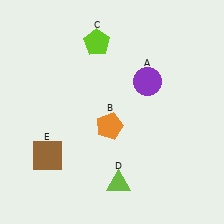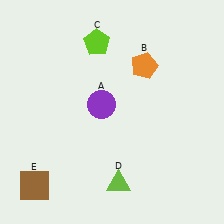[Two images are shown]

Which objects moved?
The objects that moved are: the purple circle (A), the orange pentagon (B), the brown square (E).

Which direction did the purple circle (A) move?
The purple circle (A) moved left.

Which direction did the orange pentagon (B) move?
The orange pentagon (B) moved up.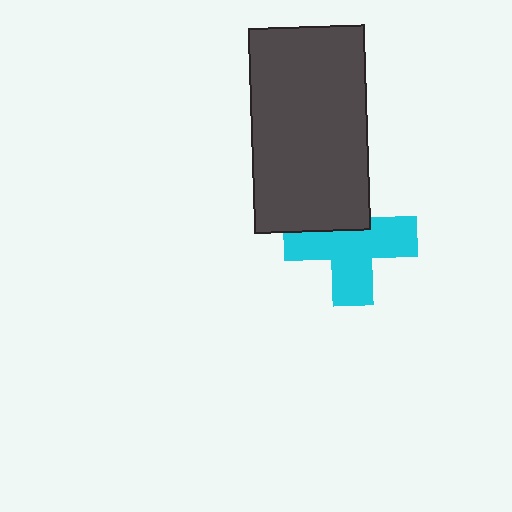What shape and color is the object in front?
The object in front is a dark gray rectangle.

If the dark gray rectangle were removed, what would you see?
You would see the complete cyan cross.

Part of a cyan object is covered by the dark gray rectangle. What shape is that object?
It is a cross.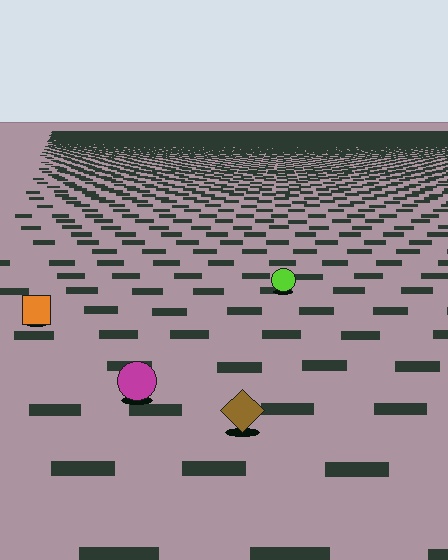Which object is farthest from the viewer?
The lime circle is farthest from the viewer. It appears smaller and the ground texture around it is denser.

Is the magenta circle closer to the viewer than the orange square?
Yes. The magenta circle is closer — you can tell from the texture gradient: the ground texture is coarser near it.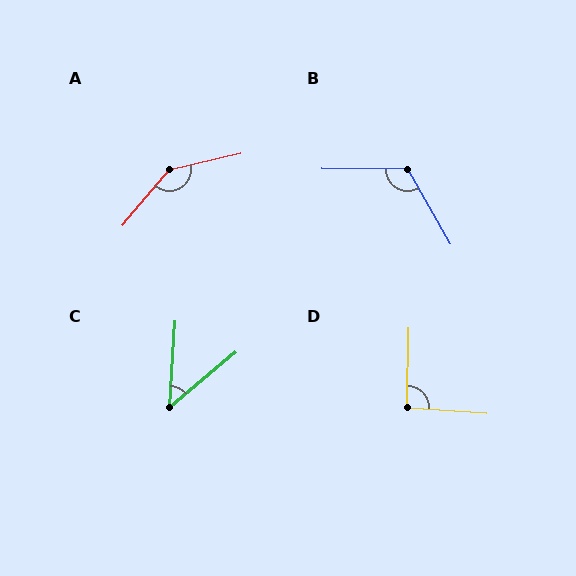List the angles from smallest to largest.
C (46°), D (93°), B (120°), A (144°).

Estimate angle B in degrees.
Approximately 120 degrees.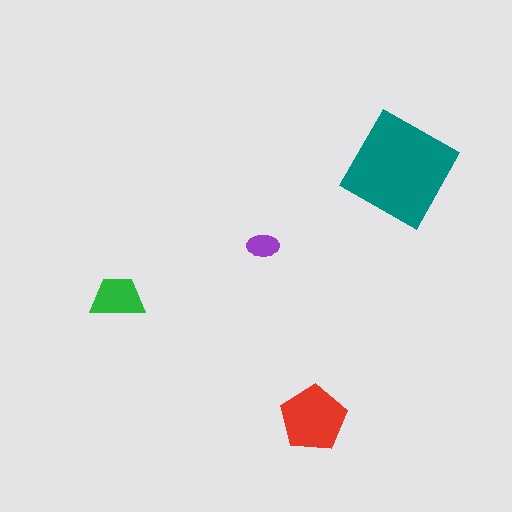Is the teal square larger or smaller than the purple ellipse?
Larger.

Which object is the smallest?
The purple ellipse.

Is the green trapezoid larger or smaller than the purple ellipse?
Larger.